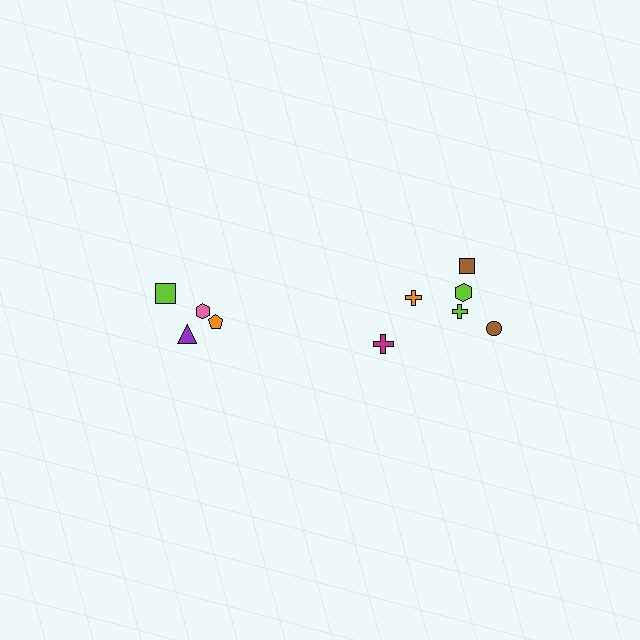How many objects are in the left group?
There are 4 objects.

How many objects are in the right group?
There are 6 objects.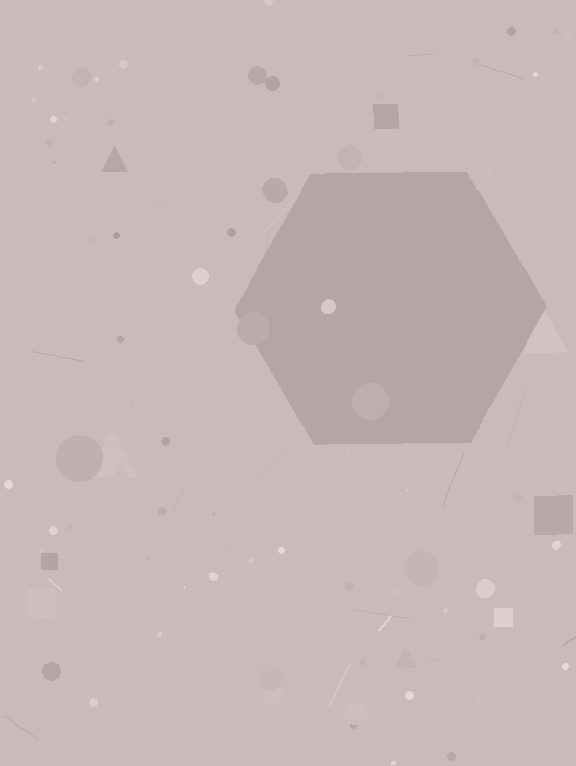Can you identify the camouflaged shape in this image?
The camouflaged shape is a hexagon.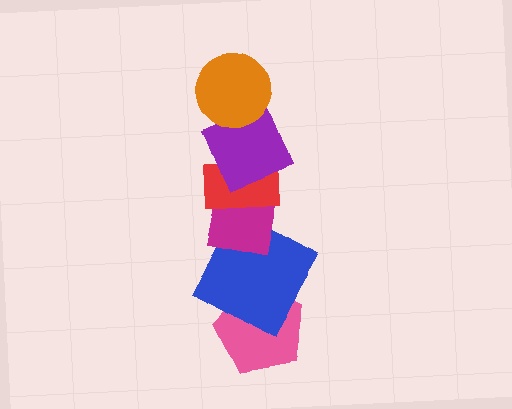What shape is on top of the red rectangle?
The purple square is on top of the red rectangle.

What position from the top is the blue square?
The blue square is 5th from the top.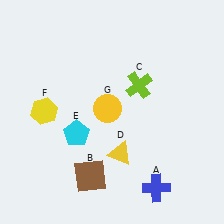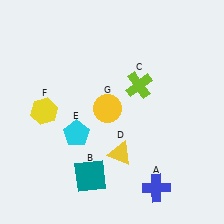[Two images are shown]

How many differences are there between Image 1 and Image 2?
There is 1 difference between the two images.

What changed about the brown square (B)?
In Image 1, B is brown. In Image 2, it changed to teal.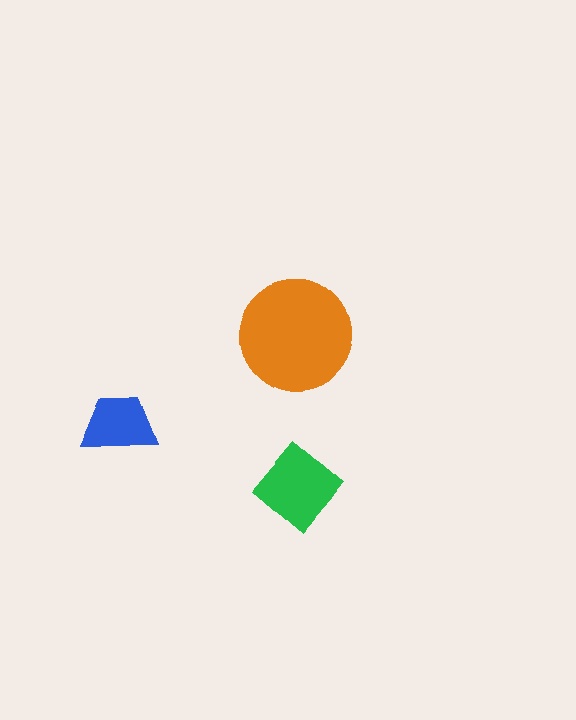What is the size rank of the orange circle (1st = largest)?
1st.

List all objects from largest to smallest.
The orange circle, the green diamond, the blue trapezoid.